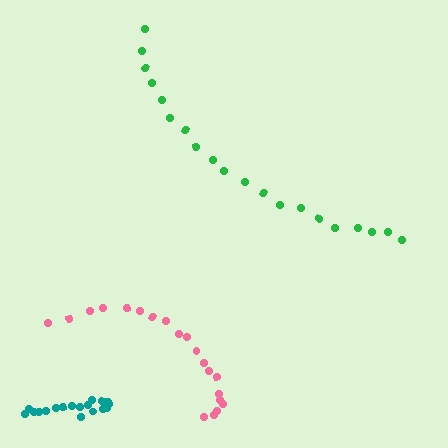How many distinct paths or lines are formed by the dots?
There are 3 distinct paths.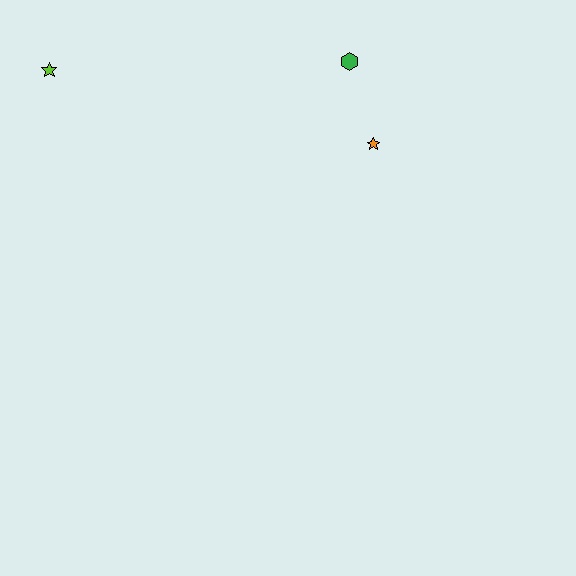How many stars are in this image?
There are 2 stars.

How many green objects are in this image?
There is 1 green object.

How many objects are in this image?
There are 3 objects.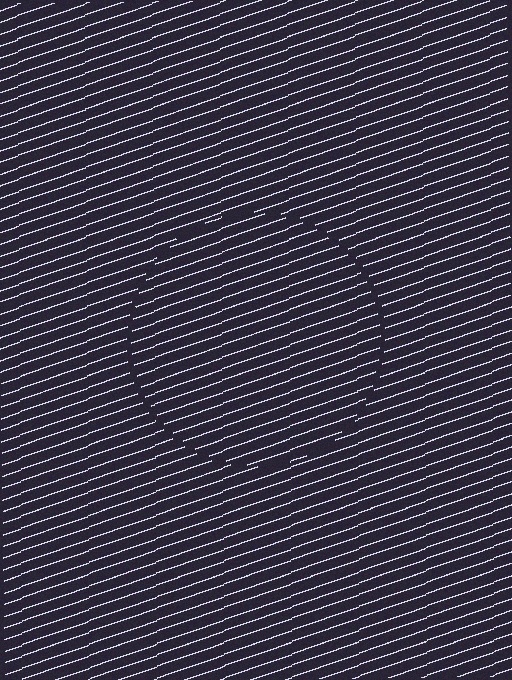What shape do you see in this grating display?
An illusory circle. The interior of the shape contains the same grating, shifted by half a period — the contour is defined by the phase discontinuity where line-ends from the inner and outer gratings abut.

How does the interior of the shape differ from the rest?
The interior of the shape contains the same grating, shifted by half a period — the contour is defined by the phase discontinuity where line-ends from the inner and outer gratings abut.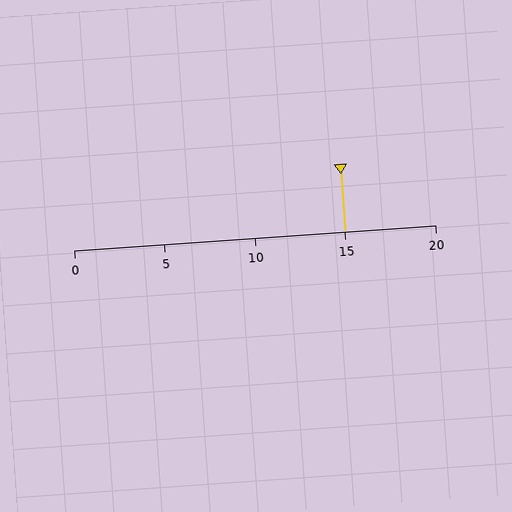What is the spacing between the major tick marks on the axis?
The major ticks are spaced 5 apart.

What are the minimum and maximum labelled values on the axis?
The axis runs from 0 to 20.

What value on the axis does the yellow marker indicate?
The marker indicates approximately 15.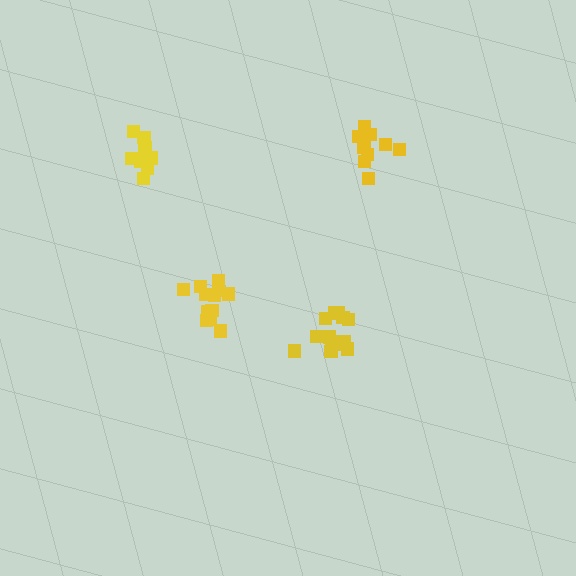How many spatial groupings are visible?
There are 4 spatial groupings.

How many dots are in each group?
Group 1: 14 dots, Group 2: 12 dots, Group 3: 9 dots, Group 4: 9 dots (44 total).